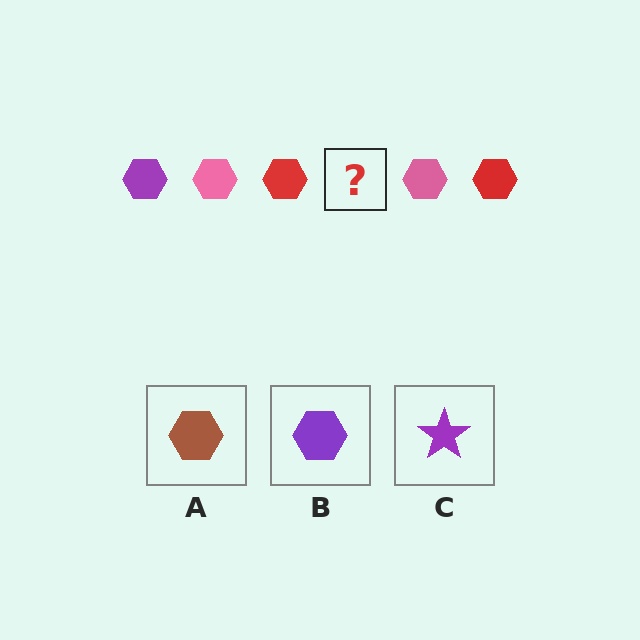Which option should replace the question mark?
Option B.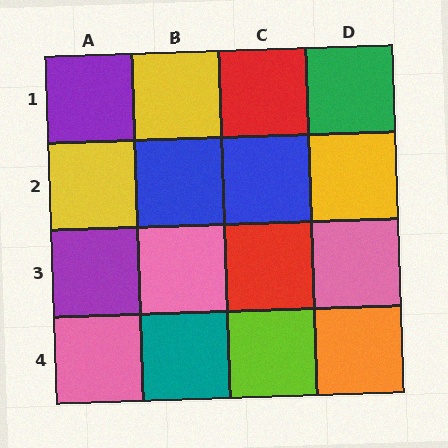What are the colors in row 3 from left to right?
Purple, pink, red, pink.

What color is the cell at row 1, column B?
Yellow.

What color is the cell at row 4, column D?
Orange.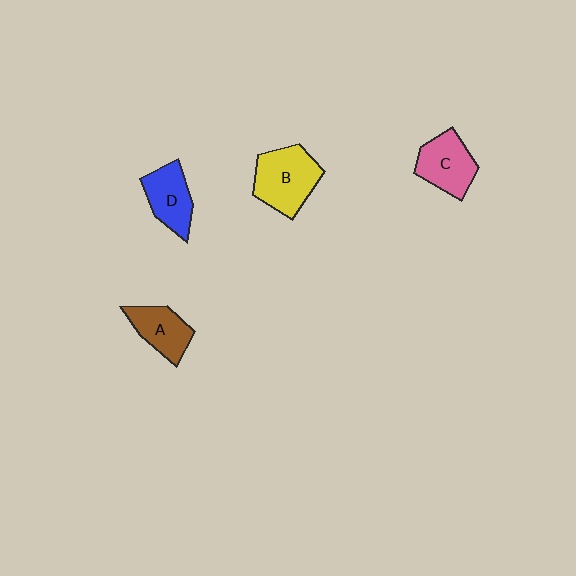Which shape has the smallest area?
Shape A (brown).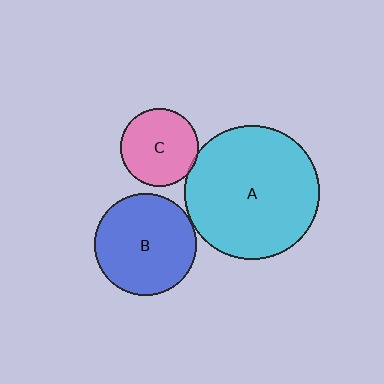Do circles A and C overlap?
Yes.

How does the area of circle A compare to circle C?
Approximately 3.0 times.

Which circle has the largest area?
Circle A (cyan).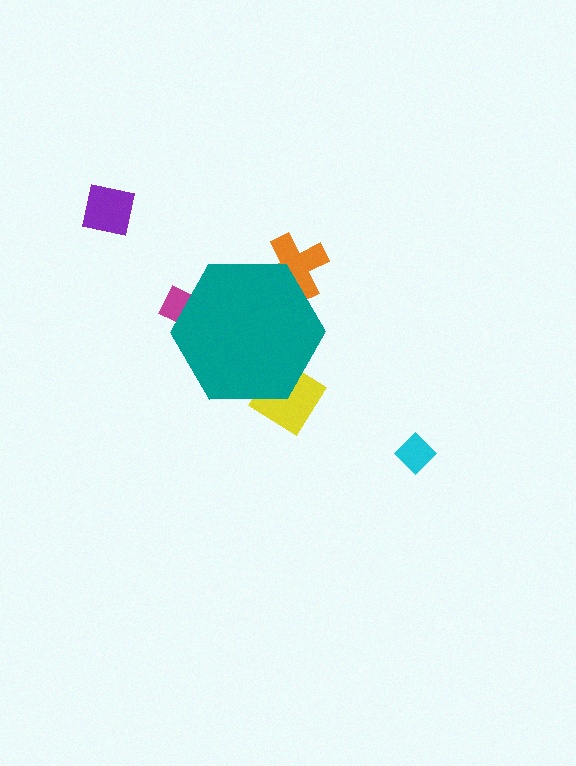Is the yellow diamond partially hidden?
Yes, the yellow diamond is partially hidden behind the teal hexagon.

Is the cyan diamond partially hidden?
No, the cyan diamond is fully visible.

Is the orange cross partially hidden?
Yes, the orange cross is partially hidden behind the teal hexagon.